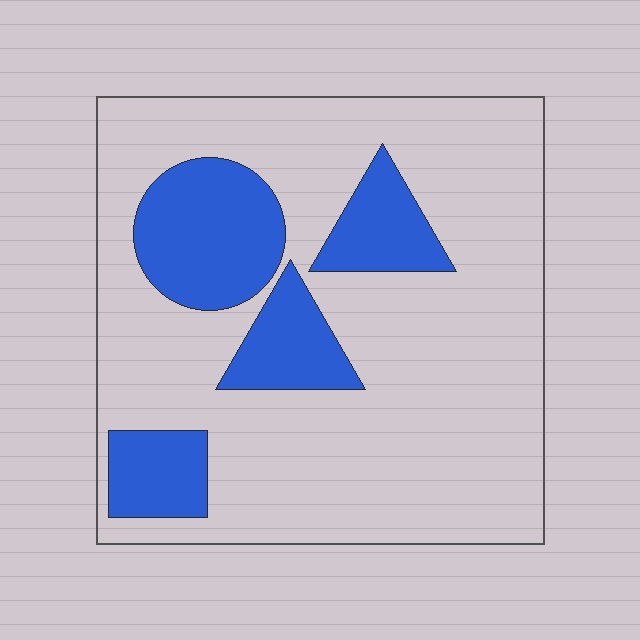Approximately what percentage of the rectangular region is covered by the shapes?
Approximately 25%.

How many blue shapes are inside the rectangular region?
4.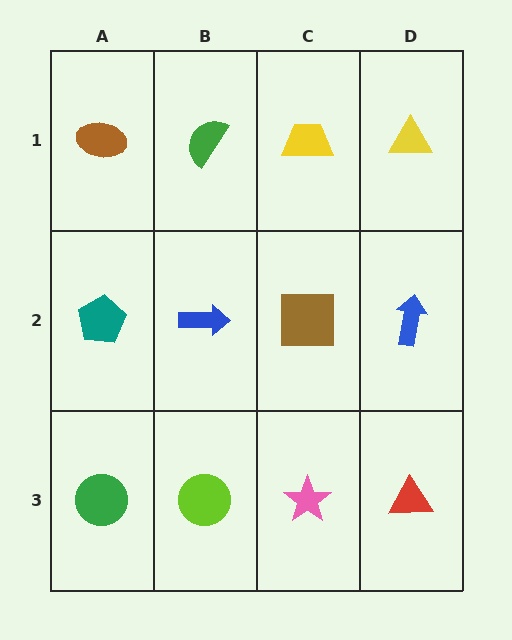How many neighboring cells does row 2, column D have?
3.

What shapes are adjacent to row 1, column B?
A blue arrow (row 2, column B), a brown ellipse (row 1, column A), a yellow trapezoid (row 1, column C).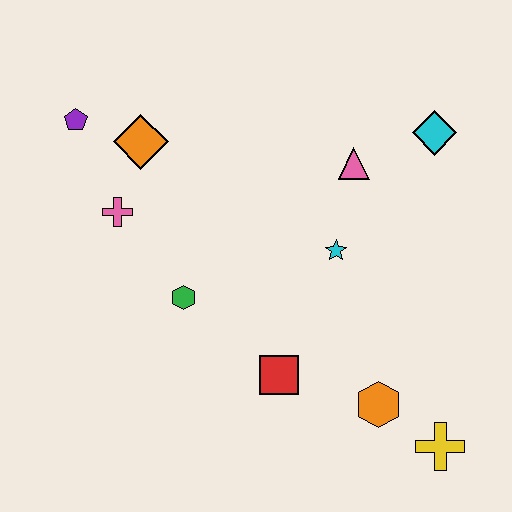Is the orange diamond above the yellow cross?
Yes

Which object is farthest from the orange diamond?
The yellow cross is farthest from the orange diamond.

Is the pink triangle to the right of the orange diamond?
Yes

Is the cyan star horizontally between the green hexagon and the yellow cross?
Yes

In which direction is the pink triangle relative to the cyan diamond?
The pink triangle is to the left of the cyan diamond.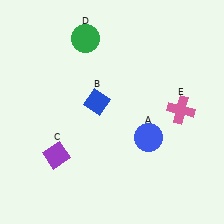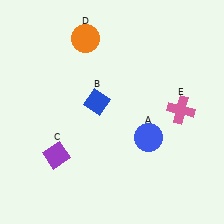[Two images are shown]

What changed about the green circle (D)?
In Image 1, D is green. In Image 2, it changed to orange.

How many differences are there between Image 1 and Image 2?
There is 1 difference between the two images.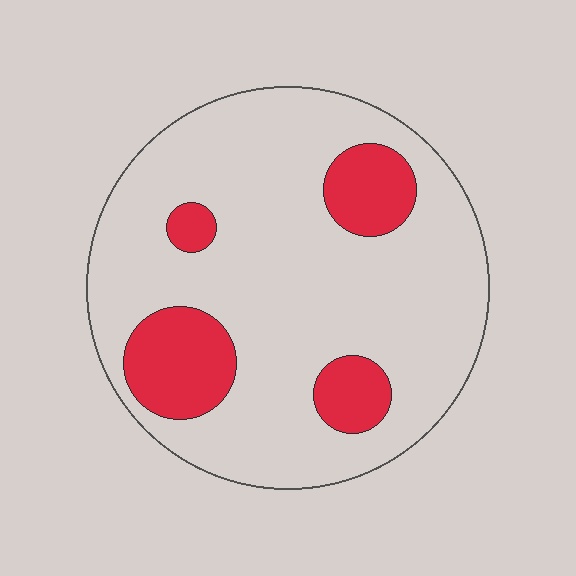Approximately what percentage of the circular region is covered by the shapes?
Approximately 20%.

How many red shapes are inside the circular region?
4.